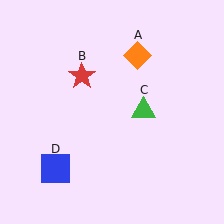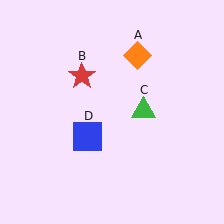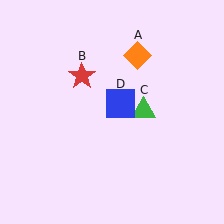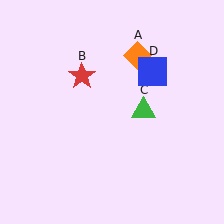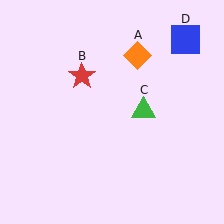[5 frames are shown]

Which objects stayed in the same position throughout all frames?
Orange diamond (object A) and red star (object B) and green triangle (object C) remained stationary.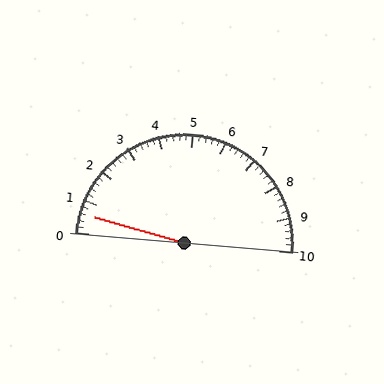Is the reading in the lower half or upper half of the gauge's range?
The reading is in the lower half of the range (0 to 10).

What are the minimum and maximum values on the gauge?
The gauge ranges from 0 to 10.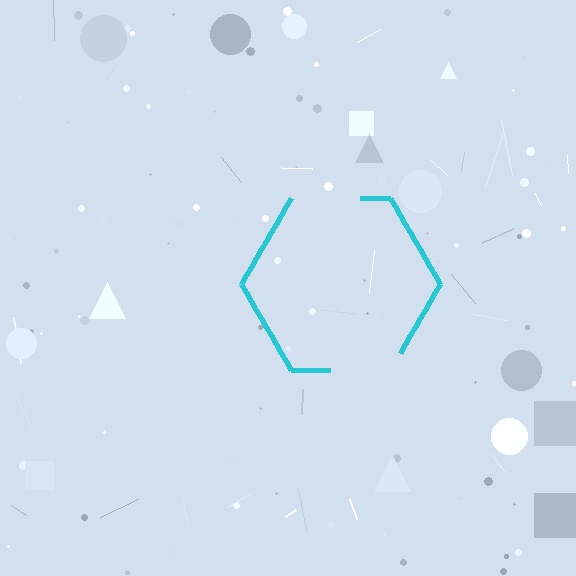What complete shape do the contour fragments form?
The contour fragments form a hexagon.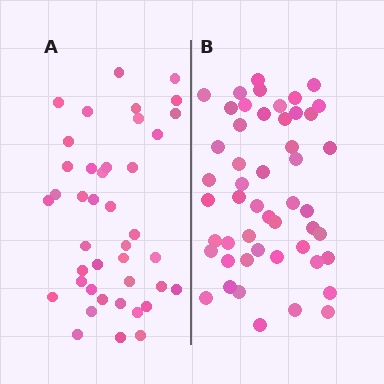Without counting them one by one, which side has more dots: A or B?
Region B (the right region) has more dots.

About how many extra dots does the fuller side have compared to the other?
Region B has roughly 8 or so more dots than region A.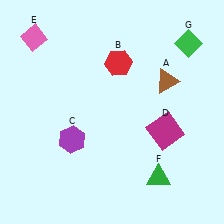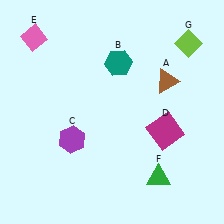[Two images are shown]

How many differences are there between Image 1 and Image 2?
There are 2 differences between the two images.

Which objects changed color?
B changed from red to teal. G changed from green to lime.